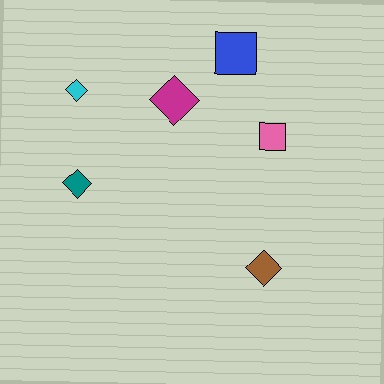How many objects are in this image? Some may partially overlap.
There are 6 objects.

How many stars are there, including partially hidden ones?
There are no stars.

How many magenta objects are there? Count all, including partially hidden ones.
There is 1 magenta object.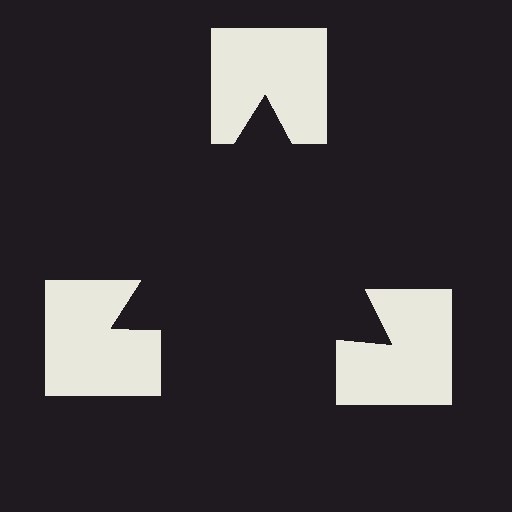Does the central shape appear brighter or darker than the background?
It typically appears slightly darker than the background, even though no actual brightness change is drawn.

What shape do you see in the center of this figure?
An illusory triangle — its edges are inferred from the aligned wedge cuts in the notched squares, not physically drawn.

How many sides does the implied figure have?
3 sides.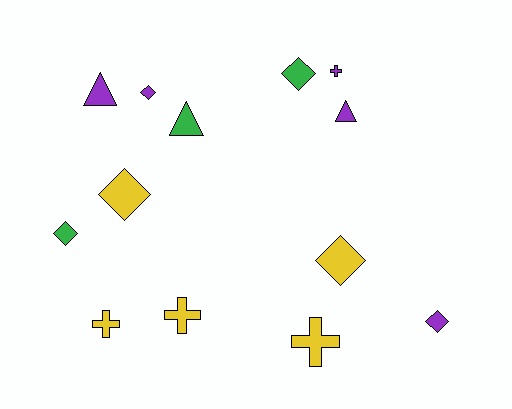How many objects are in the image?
There are 13 objects.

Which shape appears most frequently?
Diamond, with 6 objects.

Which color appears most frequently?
Purple, with 5 objects.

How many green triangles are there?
There is 1 green triangle.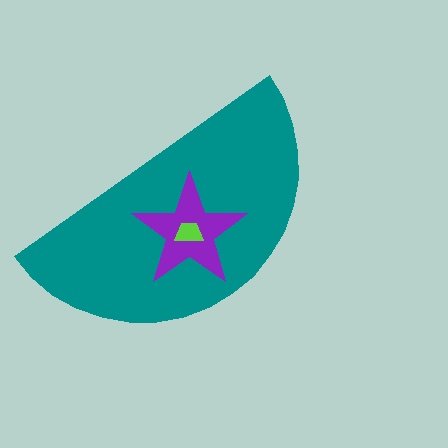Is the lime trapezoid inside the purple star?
Yes.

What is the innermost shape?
The lime trapezoid.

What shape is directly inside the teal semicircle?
The purple star.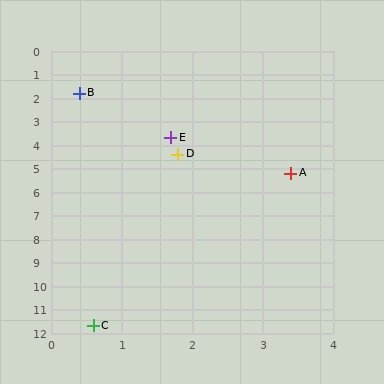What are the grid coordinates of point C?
Point C is at approximately (0.6, 11.7).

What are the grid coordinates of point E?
Point E is at approximately (1.7, 3.7).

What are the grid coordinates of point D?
Point D is at approximately (1.8, 4.4).